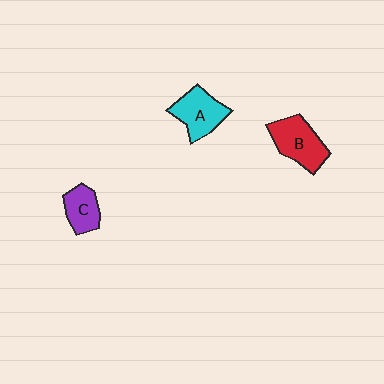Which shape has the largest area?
Shape B (red).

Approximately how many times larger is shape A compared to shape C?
Approximately 1.4 times.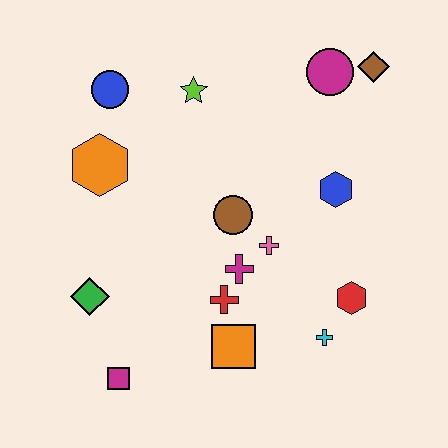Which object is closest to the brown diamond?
The magenta circle is closest to the brown diamond.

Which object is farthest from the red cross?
The brown diamond is farthest from the red cross.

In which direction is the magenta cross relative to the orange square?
The magenta cross is above the orange square.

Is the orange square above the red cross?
No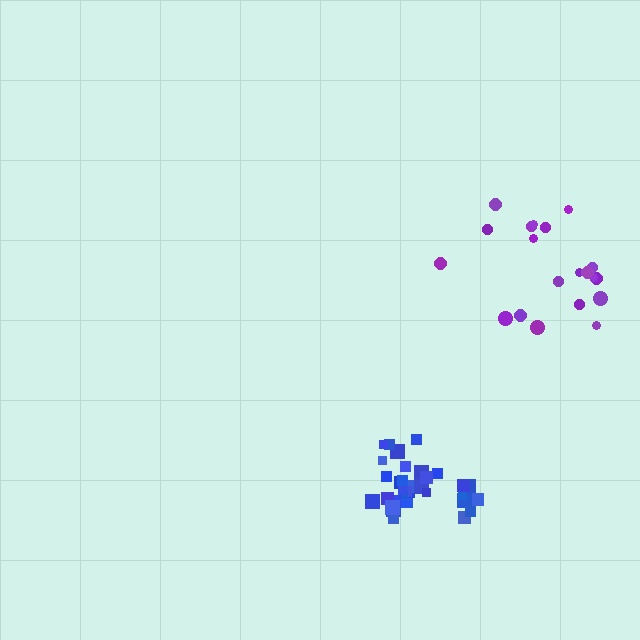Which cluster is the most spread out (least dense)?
Purple.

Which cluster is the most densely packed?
Blue.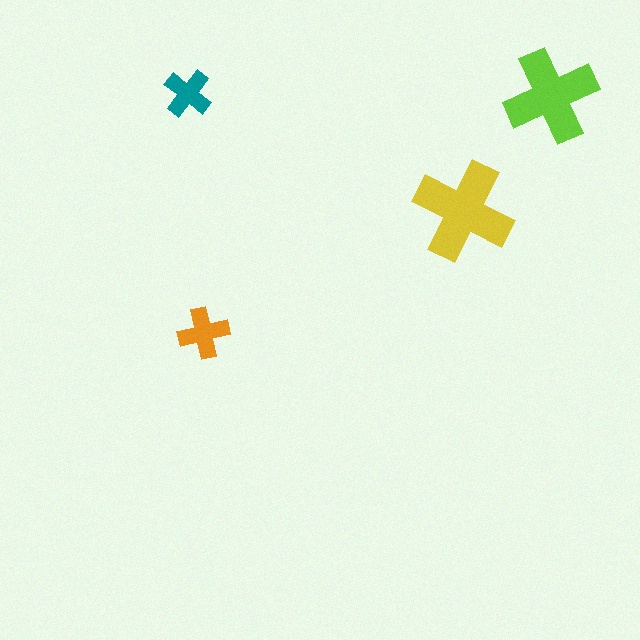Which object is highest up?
The teal cross is topmost.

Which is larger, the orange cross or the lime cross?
The lime one.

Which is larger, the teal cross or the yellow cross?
The yellow one.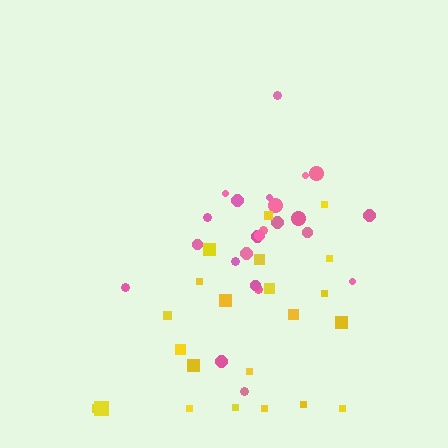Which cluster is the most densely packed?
Pink.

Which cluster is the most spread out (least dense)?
Yellow.